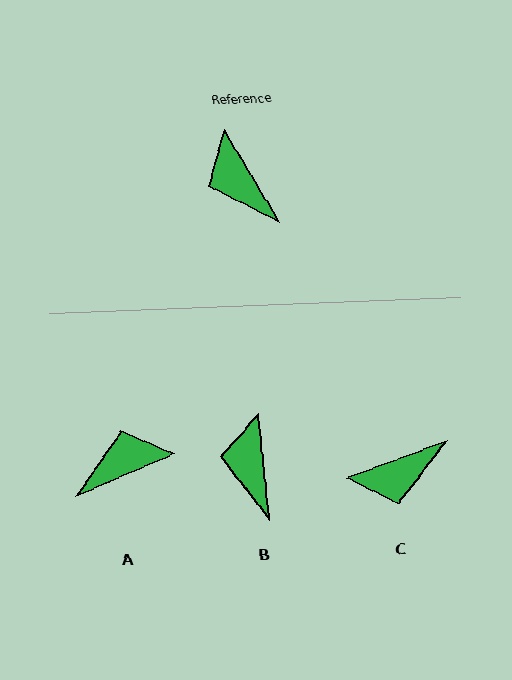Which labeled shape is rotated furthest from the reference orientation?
A, about 98 degrees away.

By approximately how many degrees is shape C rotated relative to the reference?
Approximately 80 degrees counter-clockwise.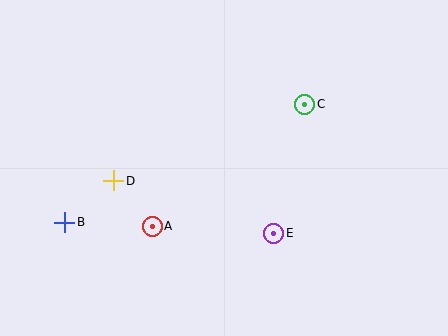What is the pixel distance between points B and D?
The distance between B and D is 64 pixels.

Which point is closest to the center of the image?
Point E at (274, 233) is closest to the center.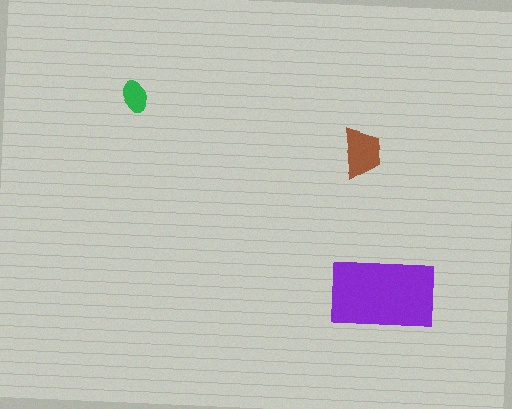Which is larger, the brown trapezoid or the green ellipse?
The brown trapezoid.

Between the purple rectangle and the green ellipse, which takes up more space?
The purple rectangle.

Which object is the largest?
The purple rectangle.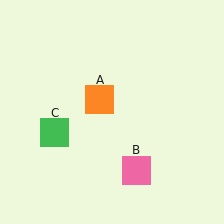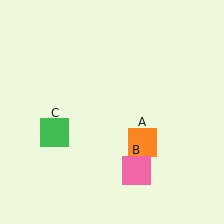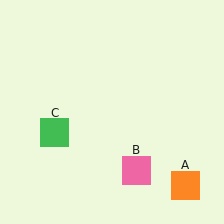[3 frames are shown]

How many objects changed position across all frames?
1 object changed position: orange square (object A).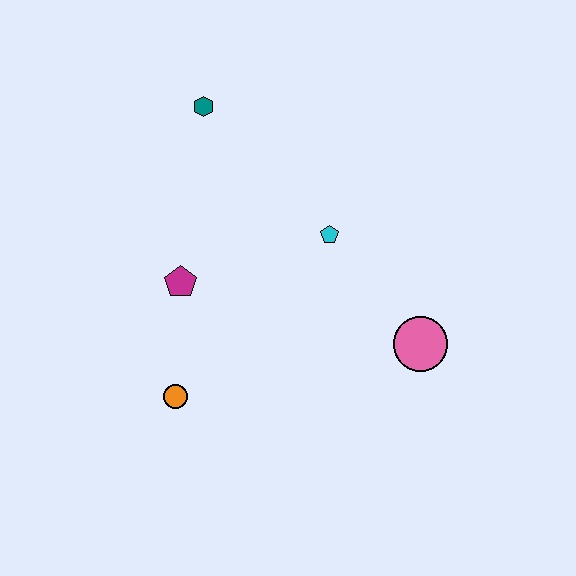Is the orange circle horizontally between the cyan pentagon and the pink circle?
No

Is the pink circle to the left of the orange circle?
No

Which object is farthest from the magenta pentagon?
The pink circle is farthest from the magenta pentagon.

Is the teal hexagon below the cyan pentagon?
No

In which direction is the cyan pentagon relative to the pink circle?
The cyan pentagon is above the pink circle.